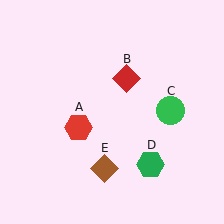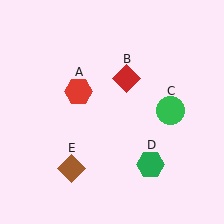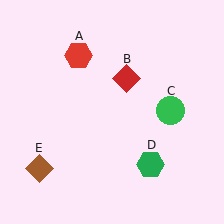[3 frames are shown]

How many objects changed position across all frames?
2 objects changed position: red hexagon (object A), brown diamond (object E).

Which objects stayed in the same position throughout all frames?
Red diamond (object B) and green circle (object C) and green hexagon (object D) remained stationary.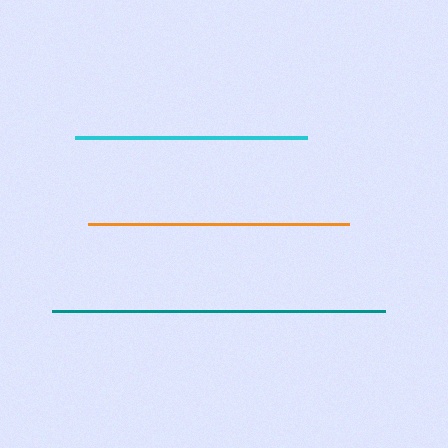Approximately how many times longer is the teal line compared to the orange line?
The teal line is approximately 1.3 times the length of the orange line.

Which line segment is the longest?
The teal line is the longest at approximately 333 pixels.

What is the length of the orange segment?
The orange segment is approximately 261 pixels long.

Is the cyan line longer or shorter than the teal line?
The teal line is longer than the cyan line.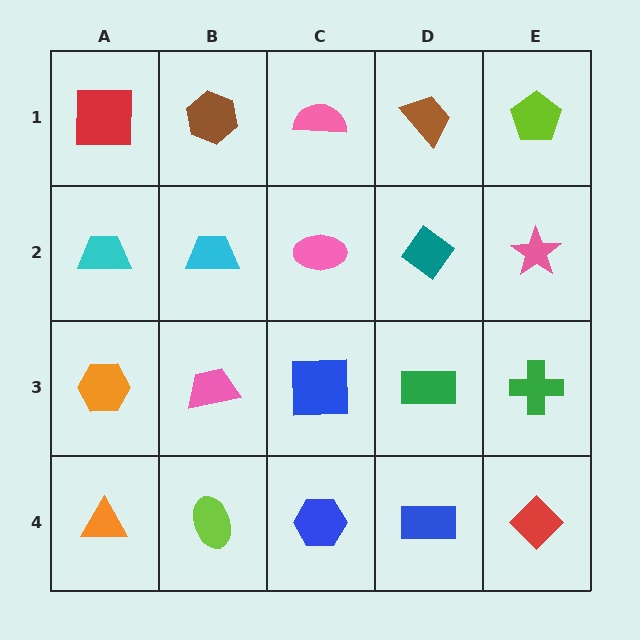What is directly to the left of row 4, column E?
A blue rectangle.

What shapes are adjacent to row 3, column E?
A pink star (row 2, column E), a red diamond (row 4, column E), a green rectangle (row 3, column D).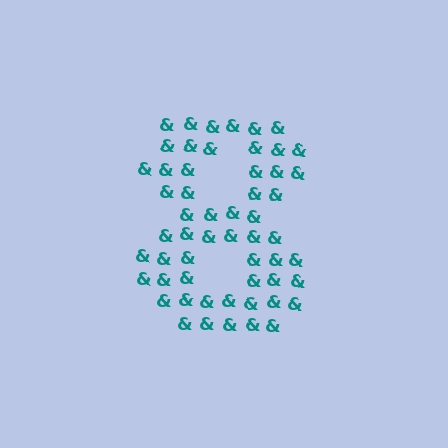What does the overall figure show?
The overall figure shows the digit 8.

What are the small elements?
The small elements are ampersands.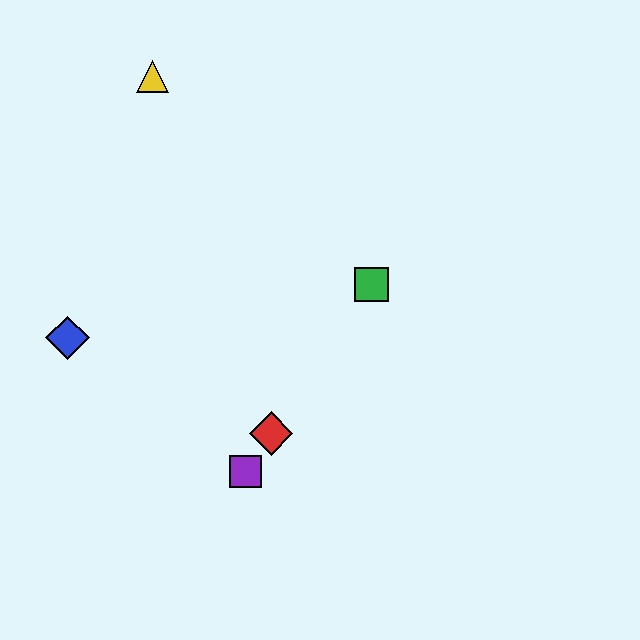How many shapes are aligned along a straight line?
3 shapes (the red diamond, the green square, the purple square) are aligned along a straight line.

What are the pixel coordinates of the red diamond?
The red diamond is at (271, 434).